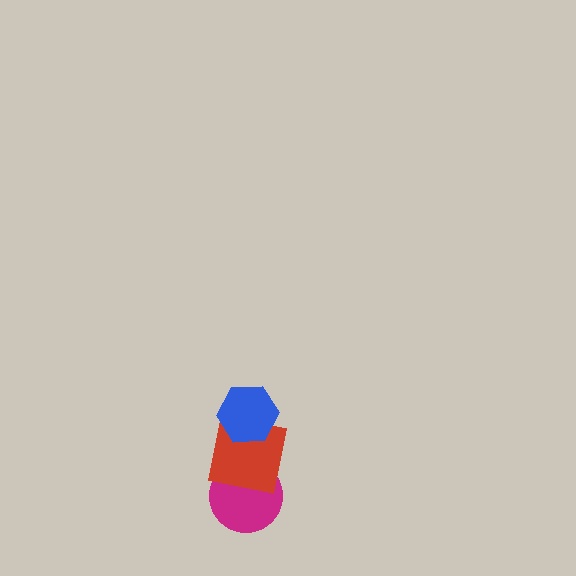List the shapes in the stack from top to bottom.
From top to bottom: the blue hexagon, the red square, the magenta circle.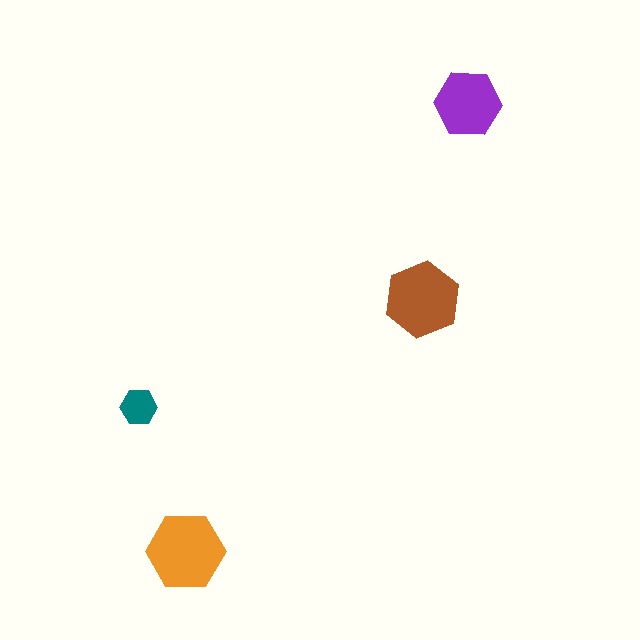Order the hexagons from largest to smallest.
the orange one, the brown one, the purple one, the teal one.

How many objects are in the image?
There are 4 objects in the image.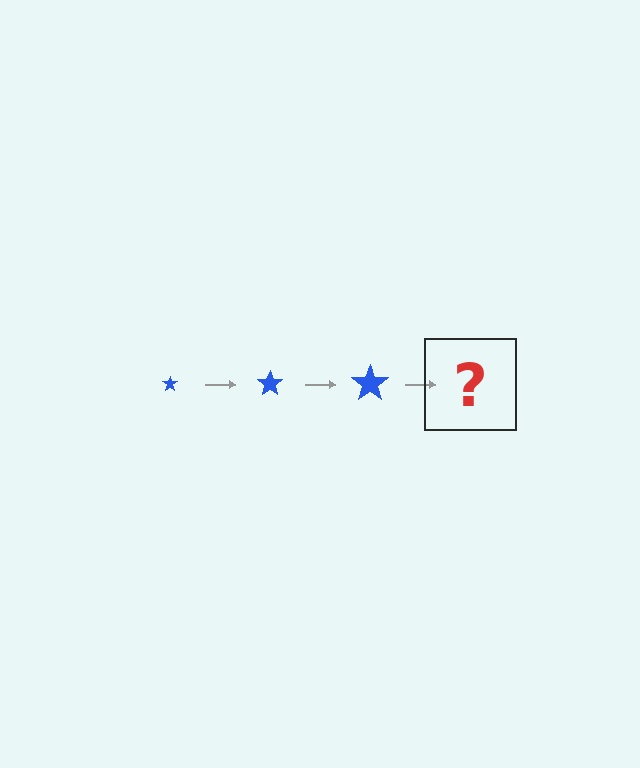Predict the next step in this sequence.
The next step is a blue star, larger than the previous one.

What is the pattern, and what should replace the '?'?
The pattern is that the star gets progressively larger each step. The '?' should be a blue star, larger than the previous one.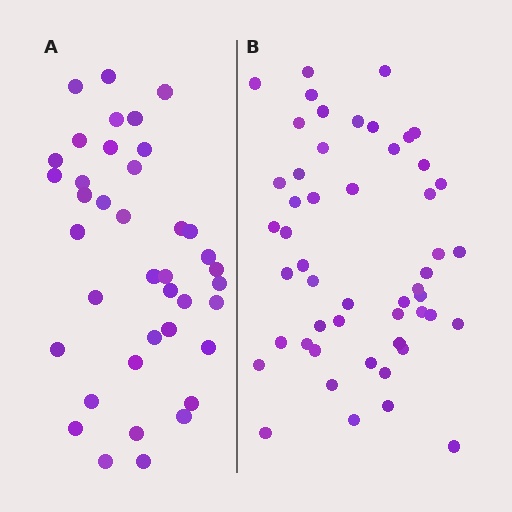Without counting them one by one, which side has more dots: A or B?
Region B (the right region) has more dots.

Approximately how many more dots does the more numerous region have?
Region B has roughly 12 or so more dots than region A.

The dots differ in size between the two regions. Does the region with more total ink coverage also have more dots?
No. Region A has more total ink coverage because its dots are larger, but region B actually contains more individual dots. Total area can be misleading — the number of items is what matters here.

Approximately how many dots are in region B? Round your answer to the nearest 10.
About 50 dots. (The exact count is 51, which rounds to 50.)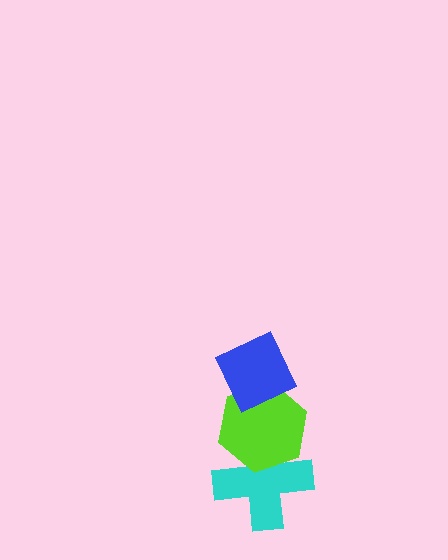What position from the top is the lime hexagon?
The lime hexagon is 2nd from the top.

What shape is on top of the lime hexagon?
The blue diamond is on top of the lime hexagon.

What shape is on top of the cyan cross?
The lime hexagon is on top of the cyan cross.